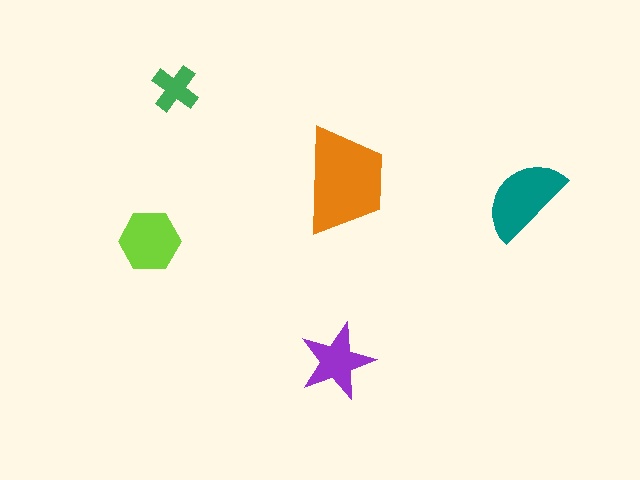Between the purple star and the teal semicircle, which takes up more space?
The teal semicircle.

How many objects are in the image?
There are 5 objects in the image.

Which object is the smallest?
The green cross.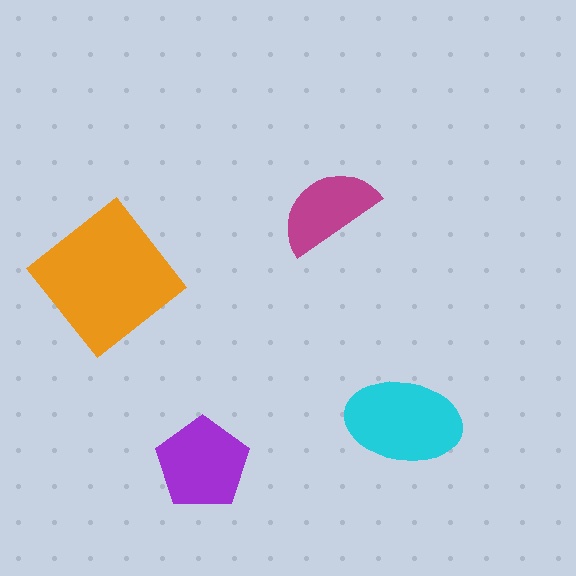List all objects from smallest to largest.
The magenta semicircle, the purple pentagon, the cyan ellipse, the orange diamond.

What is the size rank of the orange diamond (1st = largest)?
1st.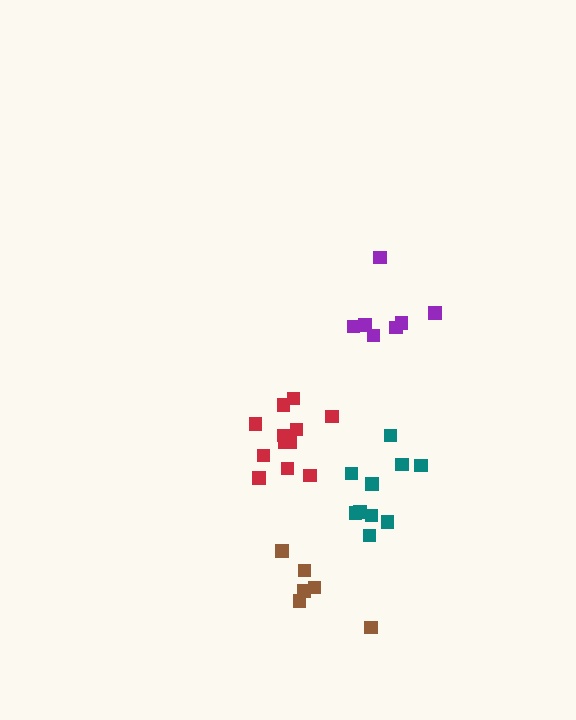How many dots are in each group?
Group 1: 12 dots, Group 2: 7 dots, Group 3: 7 dots, Group 4: 10 dots (36 total).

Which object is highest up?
The purple cluster is topmost.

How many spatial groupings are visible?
There are 4 spatial groupings.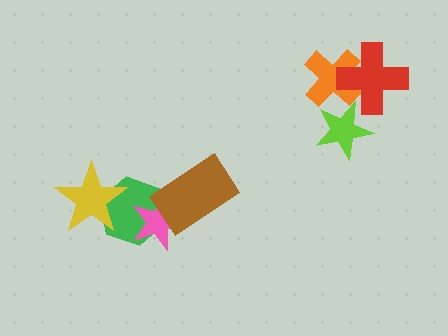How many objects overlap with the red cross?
2 objects overlap with the red cross.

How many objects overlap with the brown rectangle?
2 objects overlap with the brown rectangle.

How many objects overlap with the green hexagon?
3 objects overlap with the green hexagon.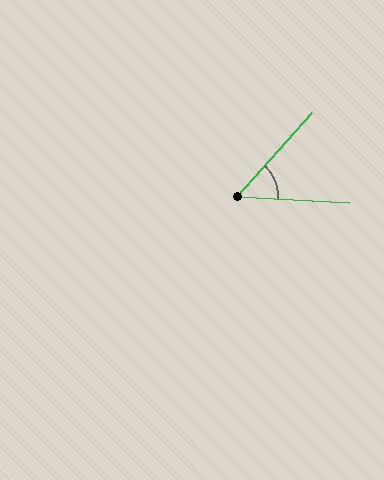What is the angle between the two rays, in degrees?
Approximately 51 degrees.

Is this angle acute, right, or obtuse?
It is acute.